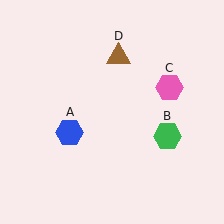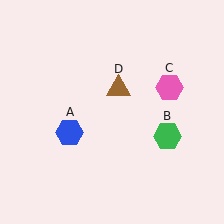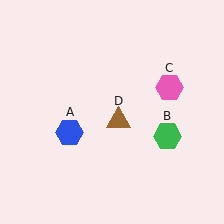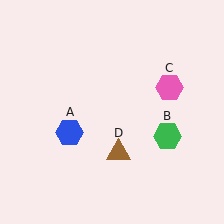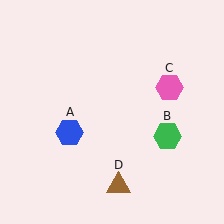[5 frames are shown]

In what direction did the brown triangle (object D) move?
The brown triangle (object D) moved down.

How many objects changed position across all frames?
1 object changed position: brown triangle (object D).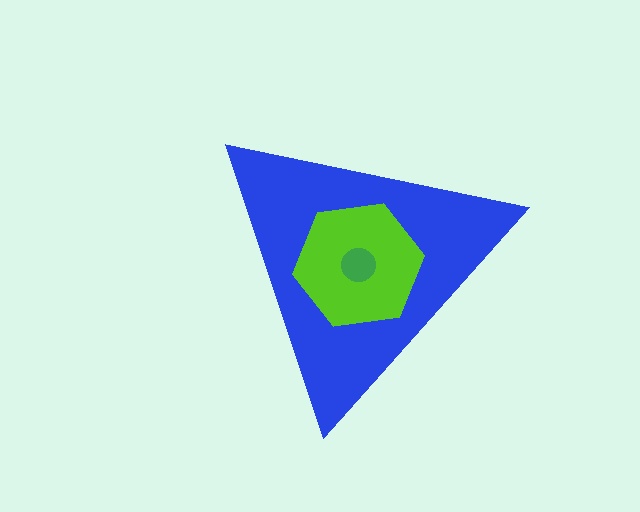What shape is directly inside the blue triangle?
The lime hexagon.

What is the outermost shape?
The blue triangle.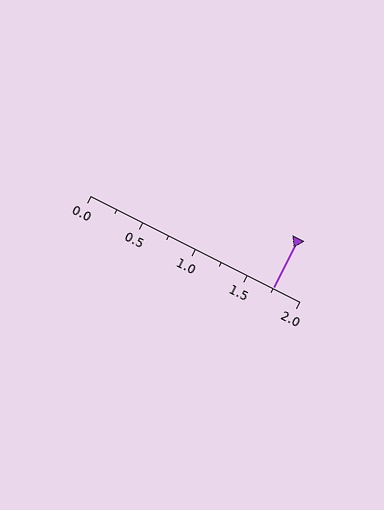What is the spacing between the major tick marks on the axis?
The major ticks are spaced 0.5 apart.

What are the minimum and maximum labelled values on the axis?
The axis runs from 0.0 to 2.0.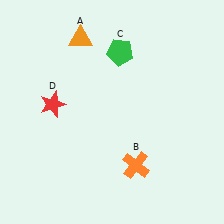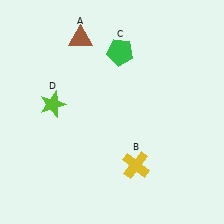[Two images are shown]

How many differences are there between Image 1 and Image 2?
There are 3 differences between the two images.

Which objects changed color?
A changed from orange to brown. B changed from orange to yellow. D changed from red to lime.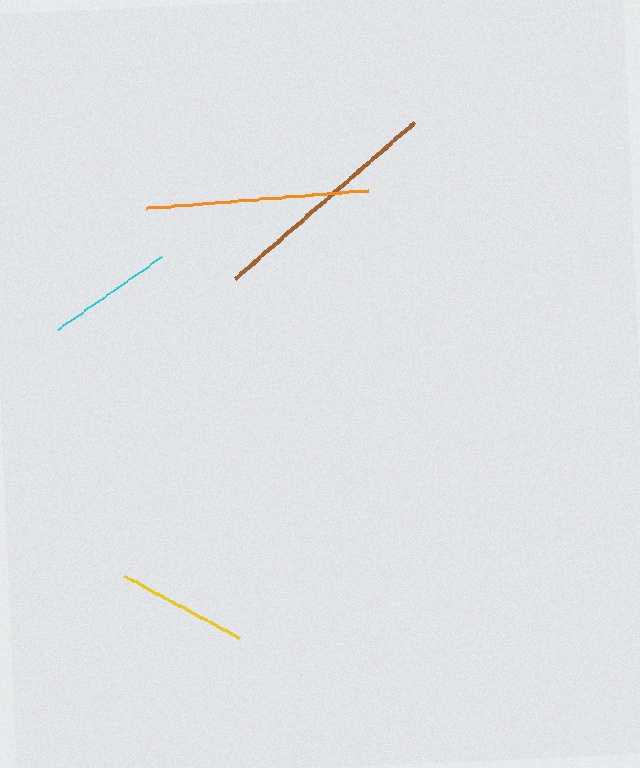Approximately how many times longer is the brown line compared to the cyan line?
The brown line is approximately 1.9 times the length of the cyan line.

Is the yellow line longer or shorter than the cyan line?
The yellow line is longer than the cyan line.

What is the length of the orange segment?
The orange segment is approximately 223 pixels long.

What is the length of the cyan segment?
The cyan segment is approximately 127 pixels long.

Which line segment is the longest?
The brown line is the longest at approximately 238 pixels.